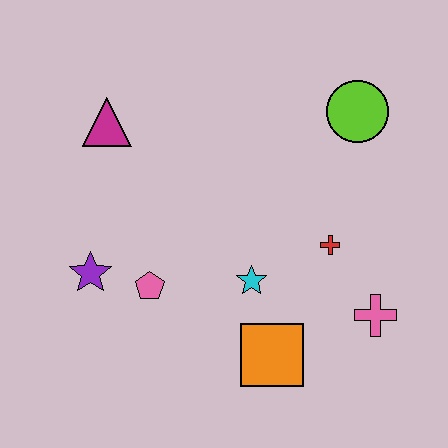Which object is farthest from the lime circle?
The purple star is farthest from the lime circle.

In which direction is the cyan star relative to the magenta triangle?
The cyan star is below the magenta triangle.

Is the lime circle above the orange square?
Yes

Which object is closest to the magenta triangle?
The purple star is closest to the magenta triangle.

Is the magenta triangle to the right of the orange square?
No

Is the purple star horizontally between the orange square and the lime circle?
No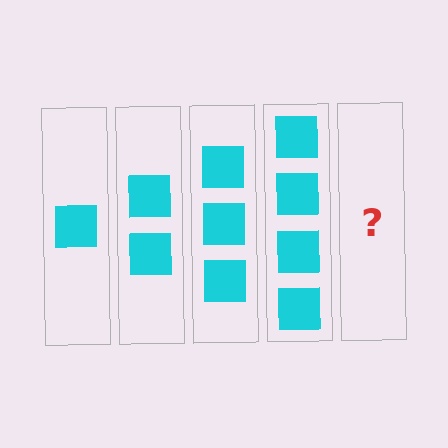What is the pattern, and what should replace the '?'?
The pattern is that each step adds one more square. The '?' should be 5 squares.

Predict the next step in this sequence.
The next step is 5 squares.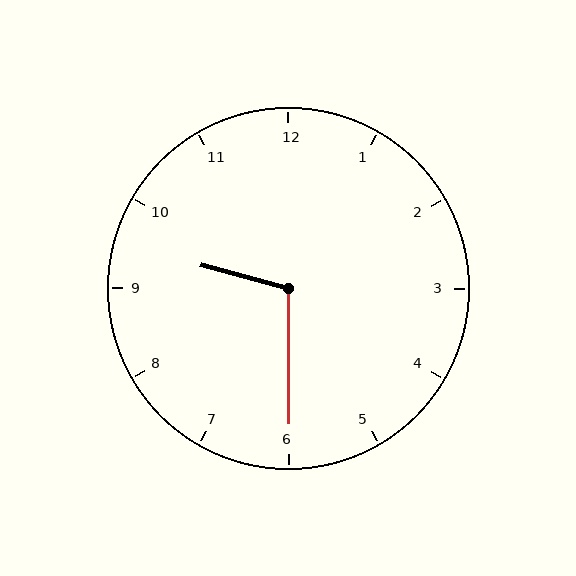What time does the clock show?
9:30.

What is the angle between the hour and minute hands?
Approximately 105 degrees.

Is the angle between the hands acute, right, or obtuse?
It is obtuse.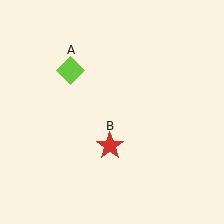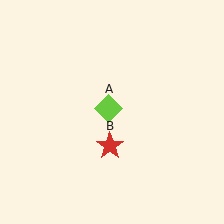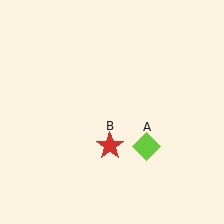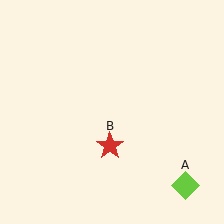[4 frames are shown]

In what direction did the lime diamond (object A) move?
The lime diamond (object A) moved down and to the right.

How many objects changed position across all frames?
1 object changed position: lime diamond (object A).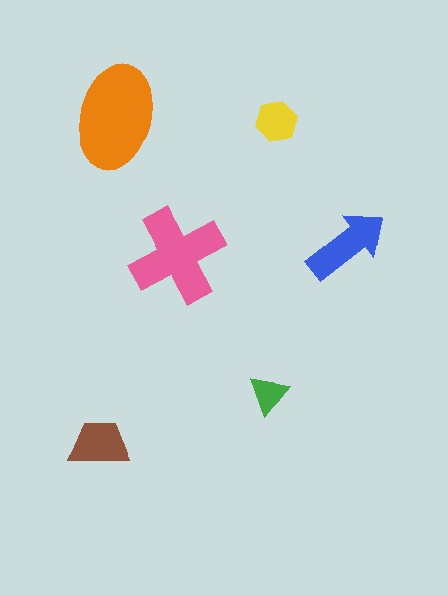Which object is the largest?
The orange ellipse.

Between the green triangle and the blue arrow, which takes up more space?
The blue arrow.